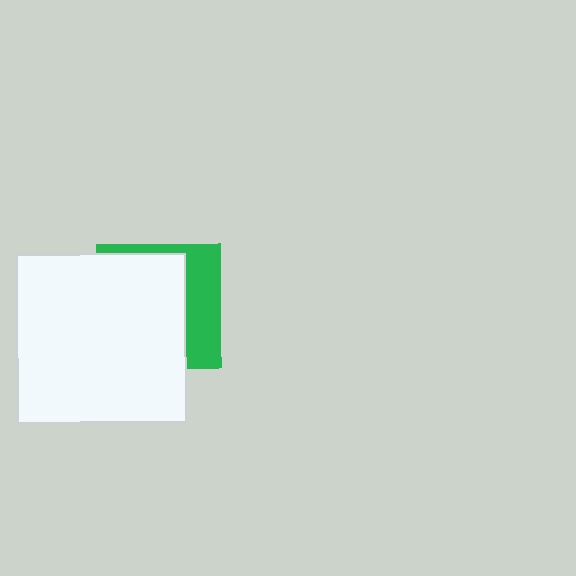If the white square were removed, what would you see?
You would see the complete green square.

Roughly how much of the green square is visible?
A small part of it is visible (roughly 33%).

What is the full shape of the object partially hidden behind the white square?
The partially hidden object is a green square.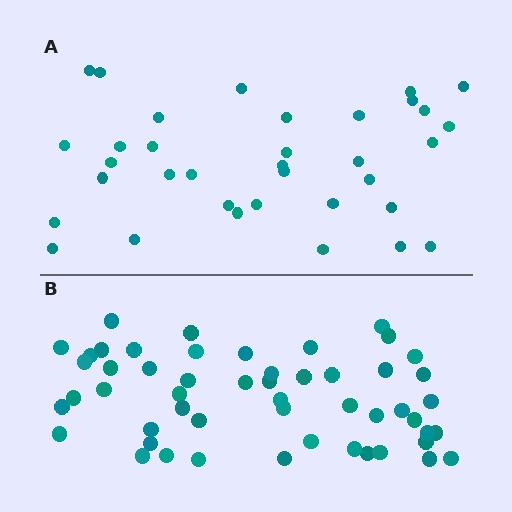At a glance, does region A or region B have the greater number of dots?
Region B (the bottom region) has more dots.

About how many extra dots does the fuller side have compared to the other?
Region B has approximately 15 more dots than region A.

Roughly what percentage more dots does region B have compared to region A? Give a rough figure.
About 50% more.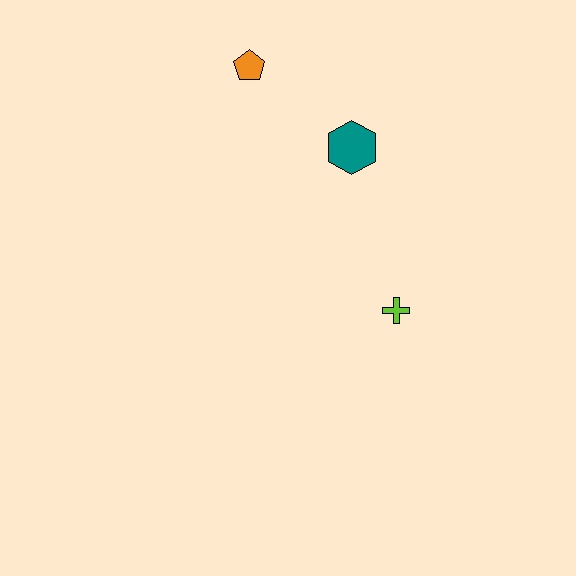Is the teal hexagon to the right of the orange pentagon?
Yes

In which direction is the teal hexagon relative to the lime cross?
The teal hexagon is above the lime cross.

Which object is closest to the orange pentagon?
The teal hexagon is closest to the orange pentagon.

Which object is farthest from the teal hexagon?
The lime cross is farthest from the teal hexagon.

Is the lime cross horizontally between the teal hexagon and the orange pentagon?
No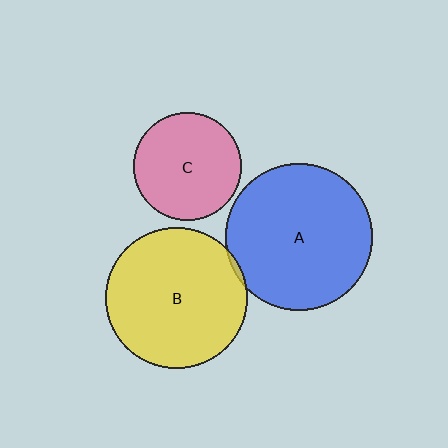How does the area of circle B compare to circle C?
Approximately 1.7 times.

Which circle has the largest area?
Circle A (blue).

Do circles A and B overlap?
Yes.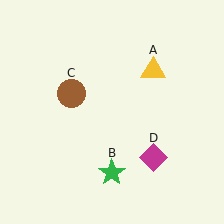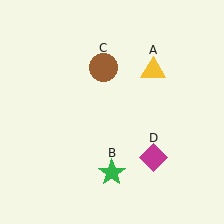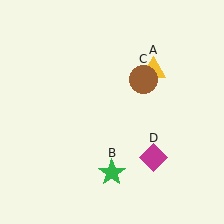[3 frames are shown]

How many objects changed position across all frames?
1 object changed position: brown circle (object C).